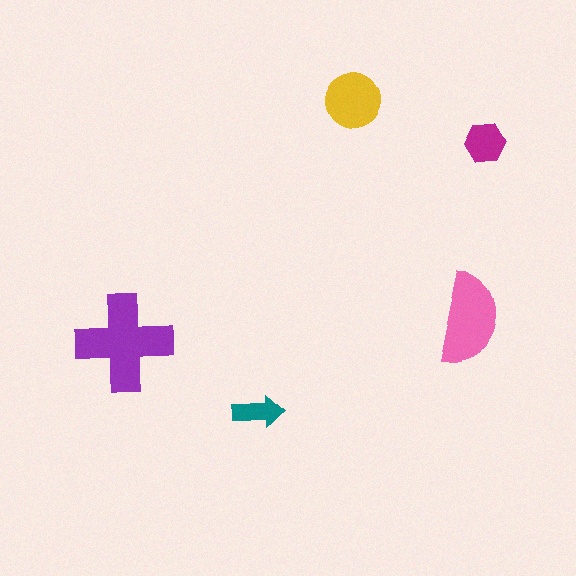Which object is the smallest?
The teal arrow.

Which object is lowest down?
The teal arrow is bottommost.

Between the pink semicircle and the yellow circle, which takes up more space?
The pink semicircle.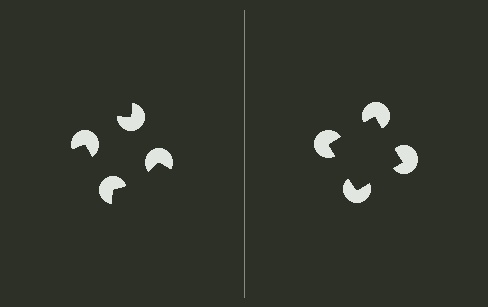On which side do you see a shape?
An illusory square appears on the right side. On the left side the wedge cuts are rotated, so no coherent shape forms.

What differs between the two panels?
The pac-man discs are positioned identically on both sides; only the wedge orientations differ. On the right they align to a square; on the left they are misaligned.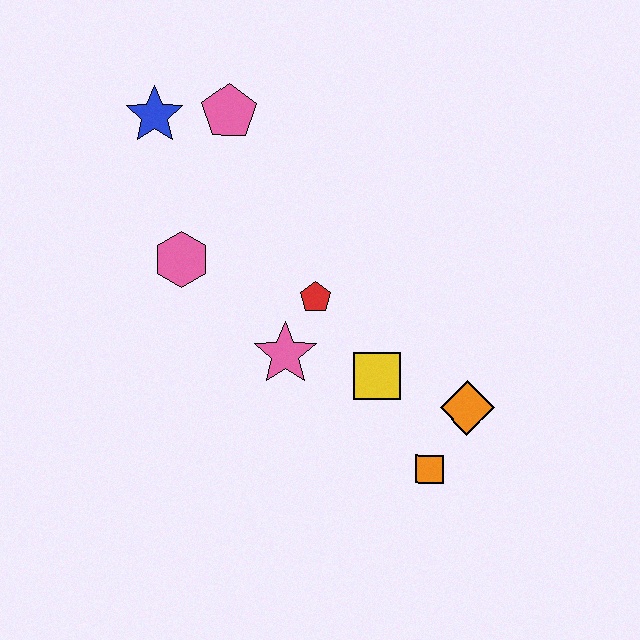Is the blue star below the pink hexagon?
No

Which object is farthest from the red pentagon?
The blue star is farthest from the red pentagon.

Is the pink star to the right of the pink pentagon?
Yes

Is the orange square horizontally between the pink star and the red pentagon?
No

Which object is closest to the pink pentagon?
The blue star is closest to the pink pentagon.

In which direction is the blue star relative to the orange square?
The blue star is above the orange square.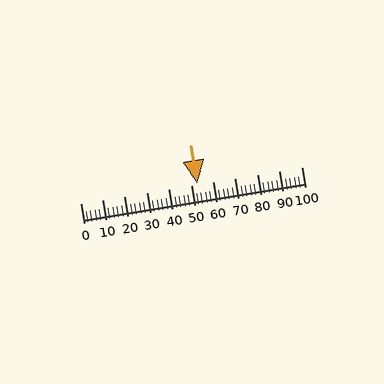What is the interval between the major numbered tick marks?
The major tick marks are spaced 10 units apart.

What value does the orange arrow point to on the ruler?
The orange arrow points to approximately 53.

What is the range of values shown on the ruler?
The ruler shows values from 0 to 100.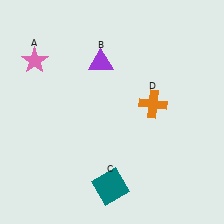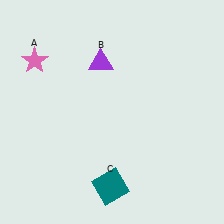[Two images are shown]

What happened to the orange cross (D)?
The orange cross (D) was removed in Image 2. It was in the top-right area of Image 1.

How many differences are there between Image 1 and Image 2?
There is 1 difference between the two images.